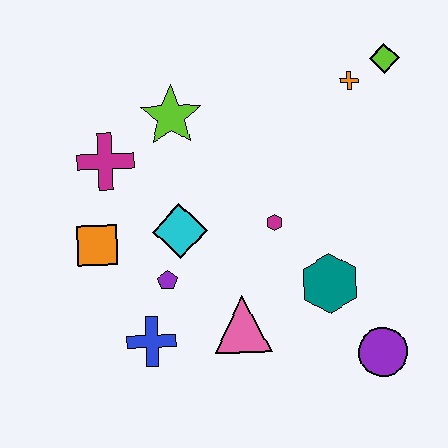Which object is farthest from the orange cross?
The blue cross is farthest from the orange cross.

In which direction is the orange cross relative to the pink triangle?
The orange cross is above the pink triangle.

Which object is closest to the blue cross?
The purple pentagon is closest to the blue cross.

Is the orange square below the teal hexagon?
No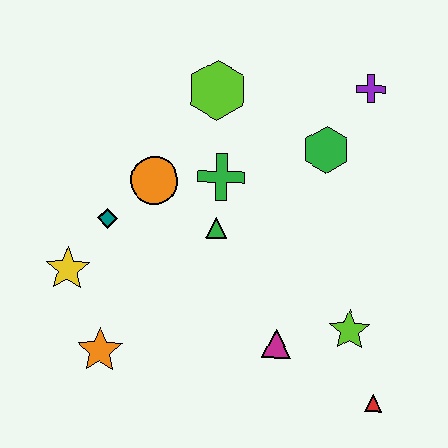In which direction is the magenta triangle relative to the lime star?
The magenta triangle is to the left of the lime star.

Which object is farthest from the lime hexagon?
The red triangle is farthest from the lime hexagon.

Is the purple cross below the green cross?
No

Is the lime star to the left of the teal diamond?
No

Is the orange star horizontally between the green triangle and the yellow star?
Yes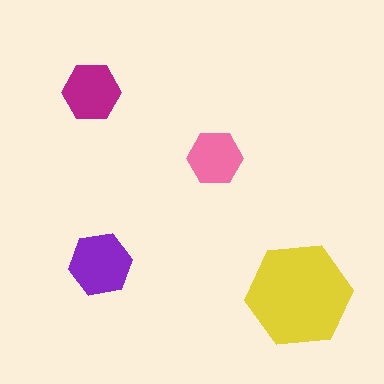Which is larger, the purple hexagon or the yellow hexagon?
The yellow one.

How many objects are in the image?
There are 4 objects in the image.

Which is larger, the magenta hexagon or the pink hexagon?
The magenta one.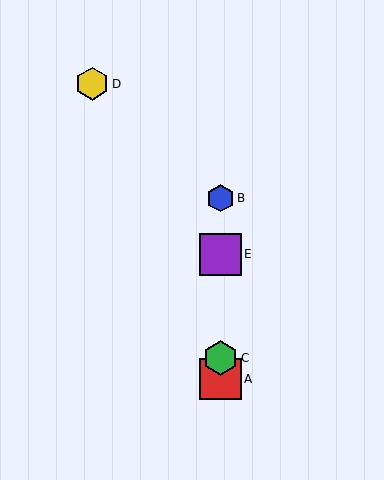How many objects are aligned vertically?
4 objects (A, B, C, E) are aligned vertically.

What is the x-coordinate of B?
Object B is at x≈220.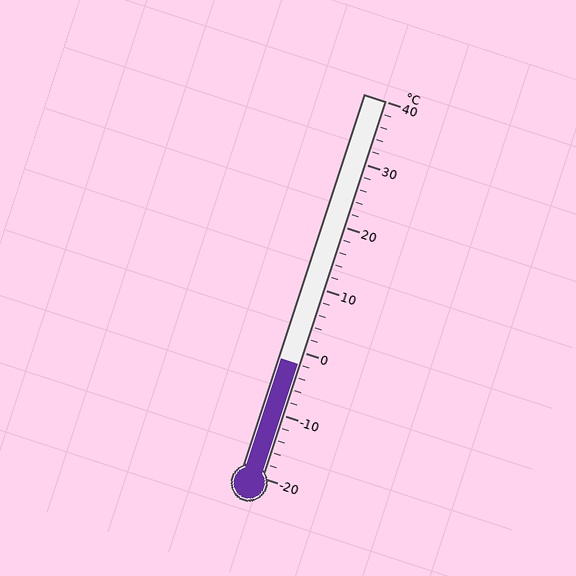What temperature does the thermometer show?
The thermometer shows approximately -2°C.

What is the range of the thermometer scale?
The thermometer scale ranges from -20°C to 40°C.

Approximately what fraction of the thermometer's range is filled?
The thermometer is filled to approximately 30% of its range.